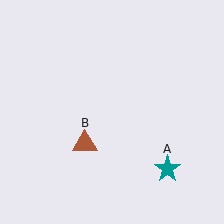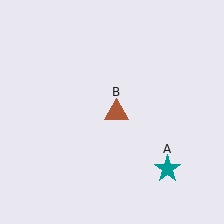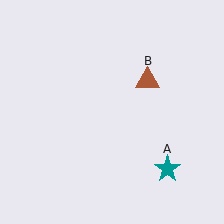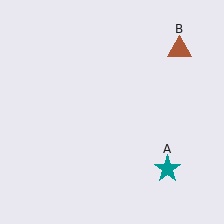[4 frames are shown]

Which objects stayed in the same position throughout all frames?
Teal star (object A) remained stationary.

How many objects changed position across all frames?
1 object changed position: brown triangle (object B).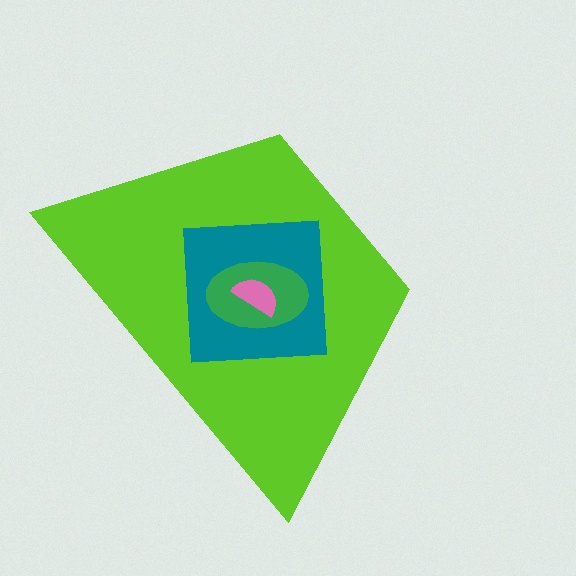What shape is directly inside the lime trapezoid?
The teal square.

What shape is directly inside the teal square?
The green ellipse.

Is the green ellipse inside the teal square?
Yes.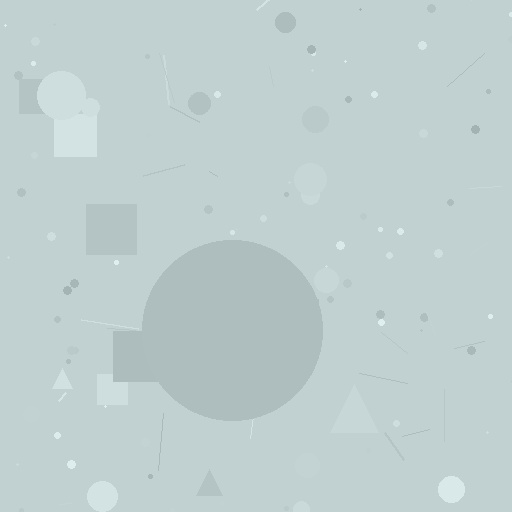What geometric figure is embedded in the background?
A circle is embedded in the background.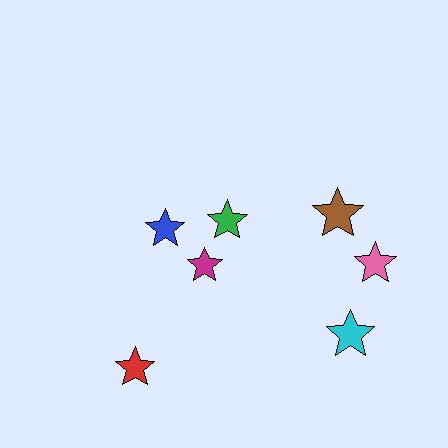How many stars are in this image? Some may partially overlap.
There are 7 stars.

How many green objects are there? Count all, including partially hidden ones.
There is 1 green object.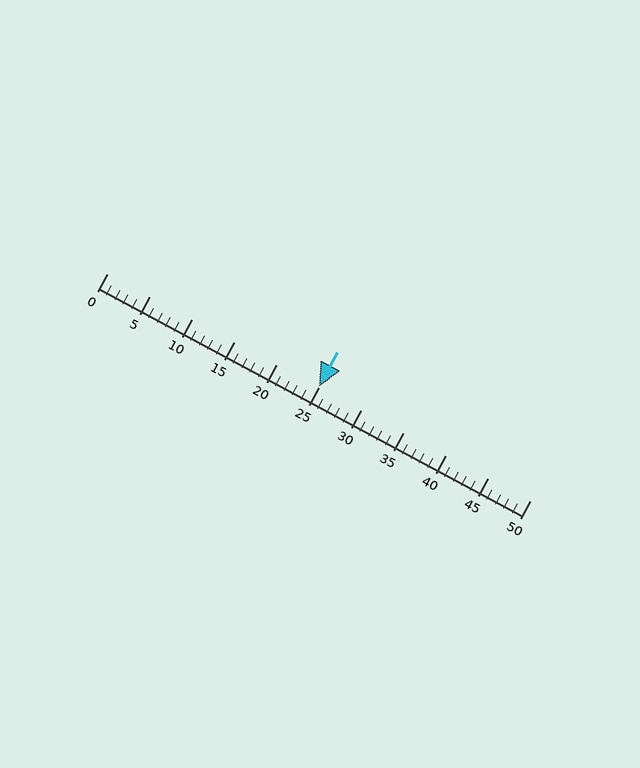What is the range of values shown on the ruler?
The ruler shows values from 0 to 50.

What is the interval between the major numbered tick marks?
The major tick marks are spaced 5 units apart.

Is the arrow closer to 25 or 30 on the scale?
The arrow is closer to 25.